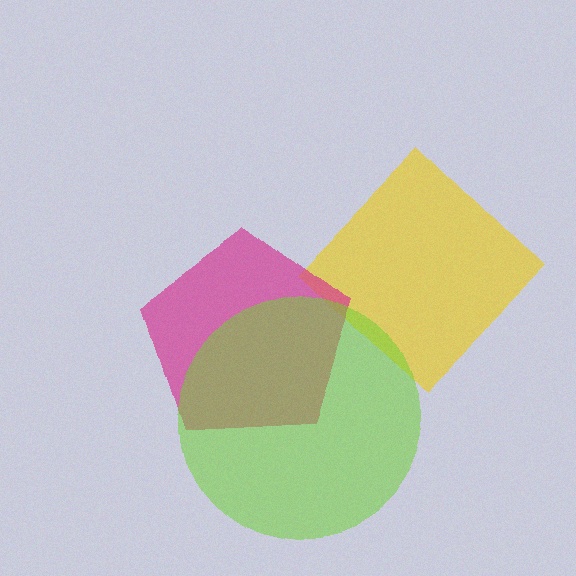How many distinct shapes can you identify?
There are 3 distinct shapes: a yellow diamond, a magenta pentagon, a lime circle.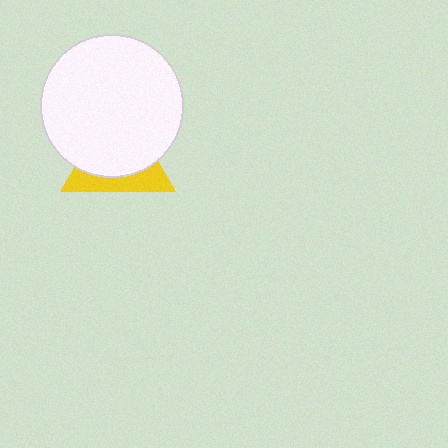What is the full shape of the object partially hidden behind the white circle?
The partially hidden object is a yellow triangle.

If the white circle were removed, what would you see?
You would see the complete yellow triangle.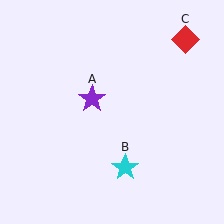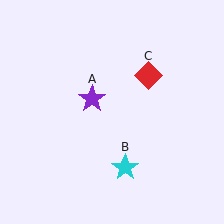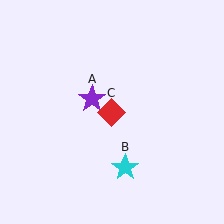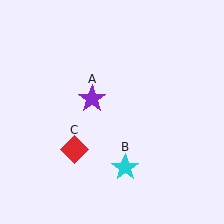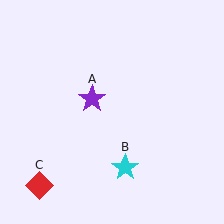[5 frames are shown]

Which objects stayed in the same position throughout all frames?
Purple star (object A) and cyan star (object B) remained stationary.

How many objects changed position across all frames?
1 object changed position: red diamond (object C).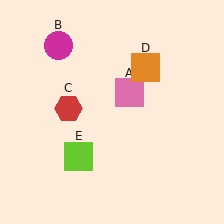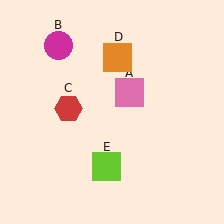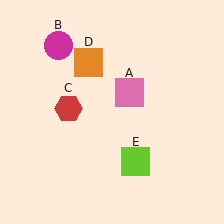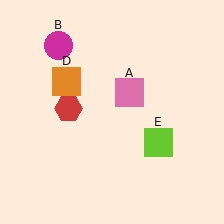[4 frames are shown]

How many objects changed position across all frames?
2 objects changed position: orange square (object D), lime square (object E).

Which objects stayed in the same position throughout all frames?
Pink square (object A) and magenta circle (object B) and red hexagon (object C) remained stationary.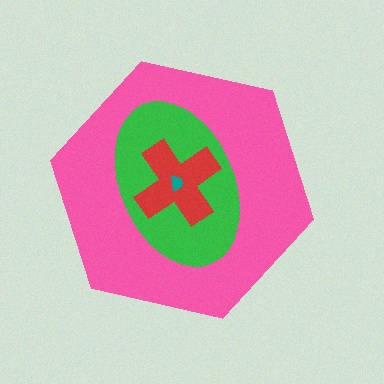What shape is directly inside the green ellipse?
The red cross.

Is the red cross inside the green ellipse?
Yes.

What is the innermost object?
The teal trapezoid.